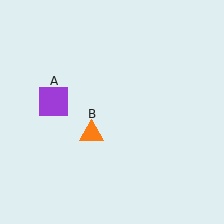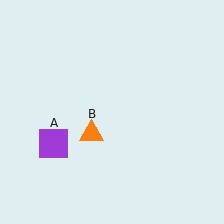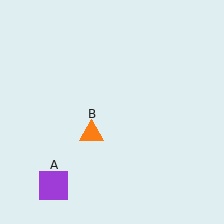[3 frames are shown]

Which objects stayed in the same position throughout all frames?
Orange triangle (object B) remained stationary.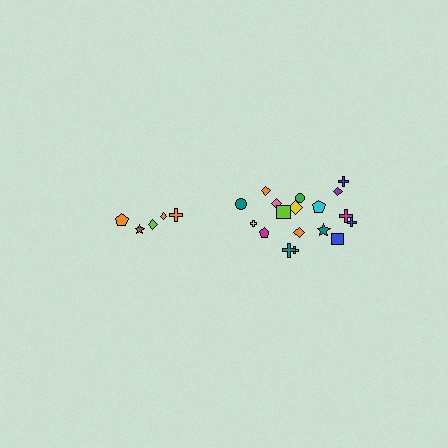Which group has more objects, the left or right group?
The right group.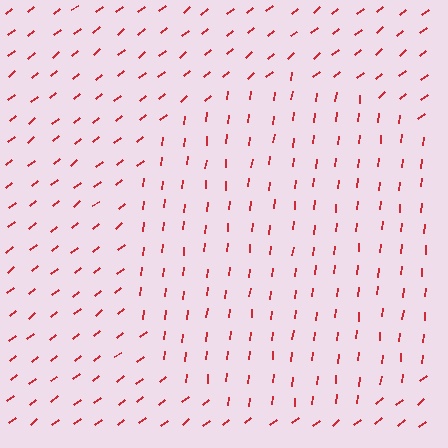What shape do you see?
I see a circle.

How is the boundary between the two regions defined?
The boundary is defined purely by a change in line orientation (approximately 45 degrees difference). All lines are the same color and thickness.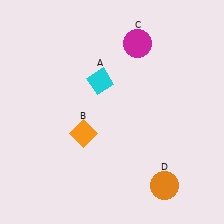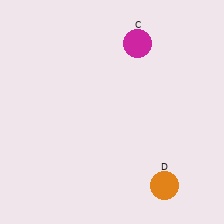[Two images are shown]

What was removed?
The cyan diamond (A), the orange diamond (B) were removed in Image 2.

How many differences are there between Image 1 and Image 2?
There are 2 differences between the two images.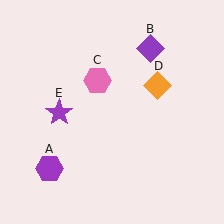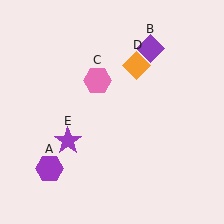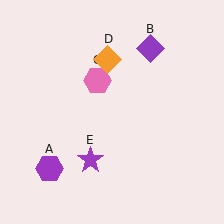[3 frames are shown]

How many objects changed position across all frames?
2 objects changed position: orange diamond (object D), purple star (object E).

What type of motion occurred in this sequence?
The orange diamond (object D), purple star (object E) rotated counterclockwise around the center of the scene.